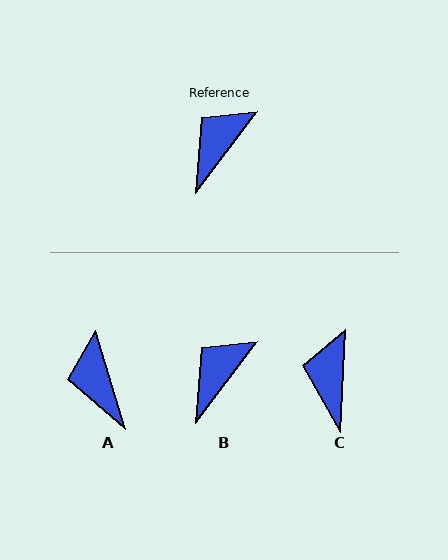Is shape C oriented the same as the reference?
No, it is off by about 34 degrees.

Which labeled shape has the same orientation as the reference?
B.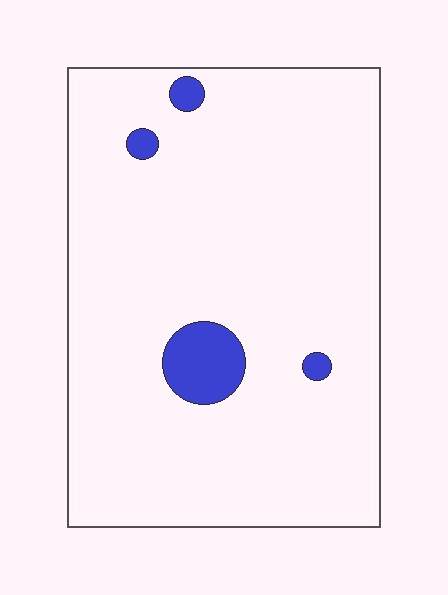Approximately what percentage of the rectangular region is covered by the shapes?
Approximately 5%.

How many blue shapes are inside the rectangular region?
4.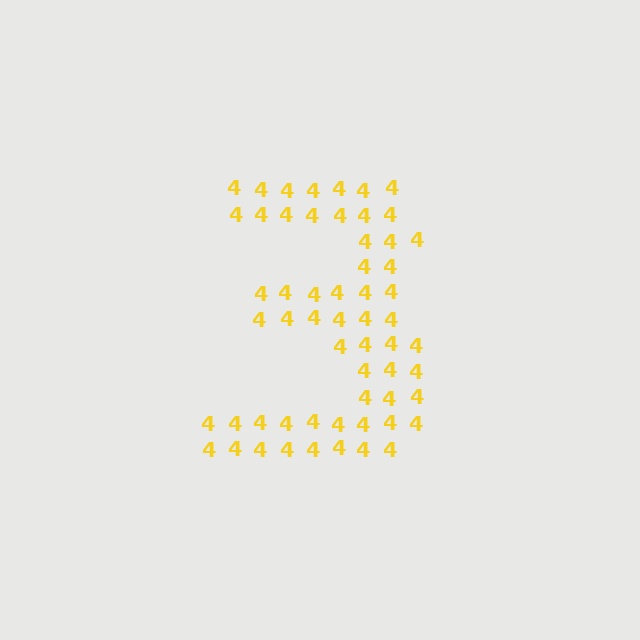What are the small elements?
The small elements are digit 4's.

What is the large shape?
The large shape is the digit 3.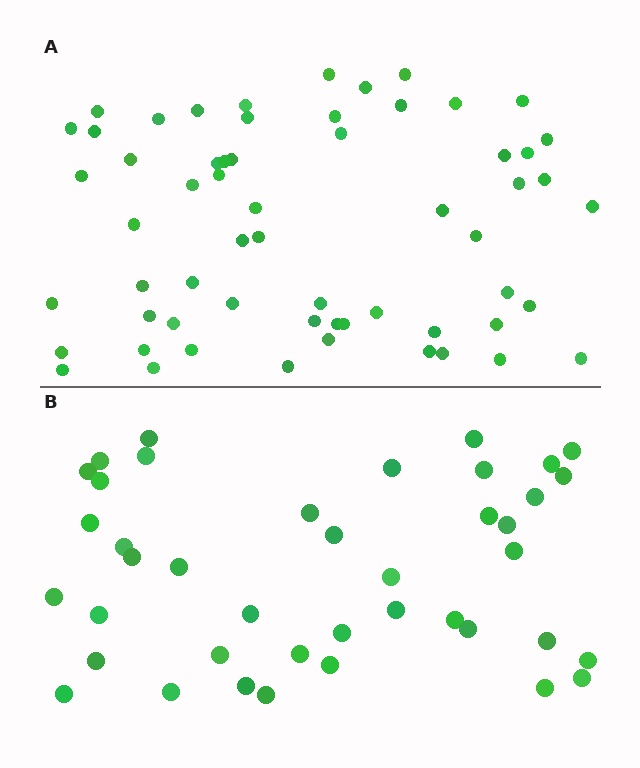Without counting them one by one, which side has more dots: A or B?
Region A (the top region) has more dots.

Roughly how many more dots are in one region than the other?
Region A has approximately 20 more dots than region B.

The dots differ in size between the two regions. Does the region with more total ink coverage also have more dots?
No. Region B has more total ink coverage because its dots are larger, but region A actually contains more individual dots. Total area can be misleading — the number of items is what matters here.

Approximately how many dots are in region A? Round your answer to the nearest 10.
About 60 dots.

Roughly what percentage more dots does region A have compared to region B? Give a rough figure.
About 45% more.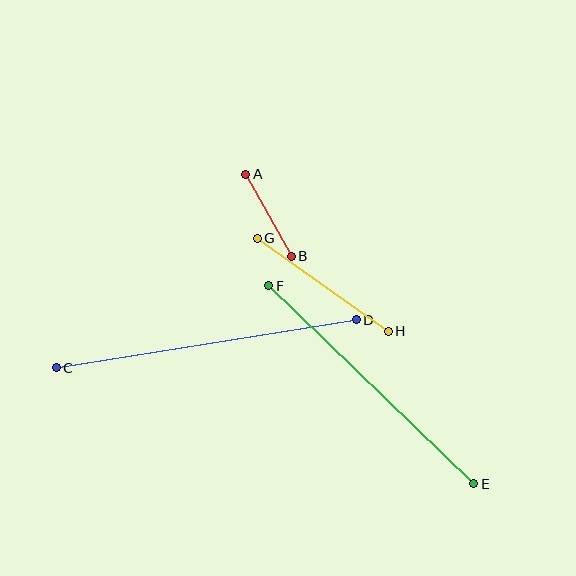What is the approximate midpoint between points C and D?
The midpoint is at approximately (206, 344) pixels.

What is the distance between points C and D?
The distance is approximately 304 pixels.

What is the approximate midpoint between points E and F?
The midpoint is at approximately (371, 385) pixels.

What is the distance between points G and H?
The distance is approximately 161 pixels.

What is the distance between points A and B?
The distance is approximately 94 pixels.